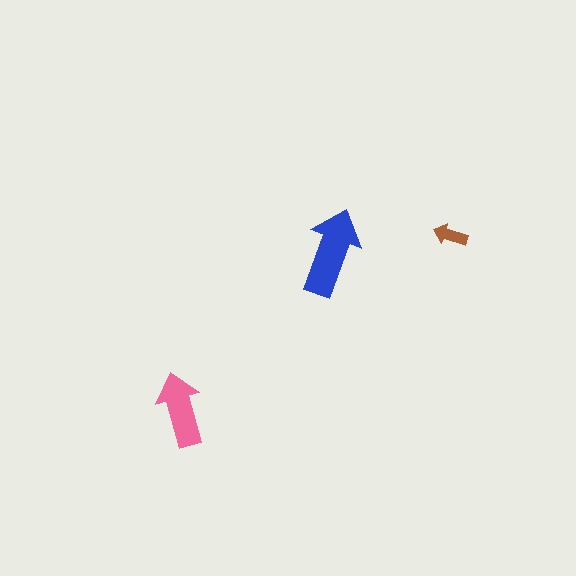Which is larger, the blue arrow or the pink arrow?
The blue one.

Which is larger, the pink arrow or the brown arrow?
The pink one.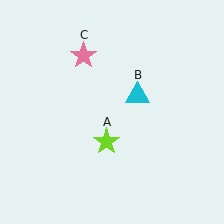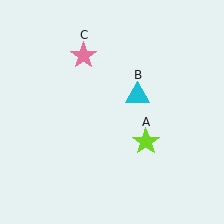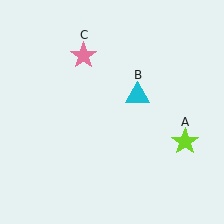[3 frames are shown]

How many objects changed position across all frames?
1 object changed position: lime star (object A).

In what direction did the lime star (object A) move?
The lime star (object A) moved right.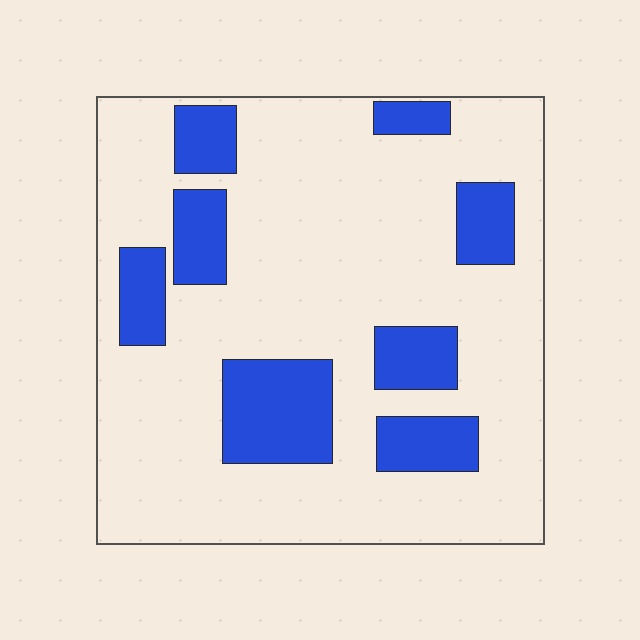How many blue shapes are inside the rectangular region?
8.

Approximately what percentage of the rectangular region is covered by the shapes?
Approximately 20%.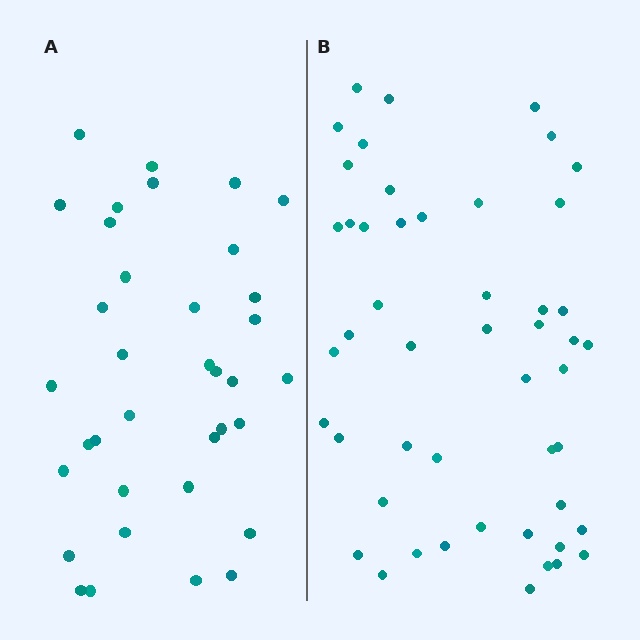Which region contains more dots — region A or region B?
Region B (the right region) has more dots.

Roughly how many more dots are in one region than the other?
Region B has approximately 15 more dots than region A.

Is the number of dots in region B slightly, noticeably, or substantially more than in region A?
Region B has noticeably more, but not dramatically so. The ratio is roughly 1.4 to 1.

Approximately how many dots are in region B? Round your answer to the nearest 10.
About 50 dots. (The exact count is 49, which rounds to 50.)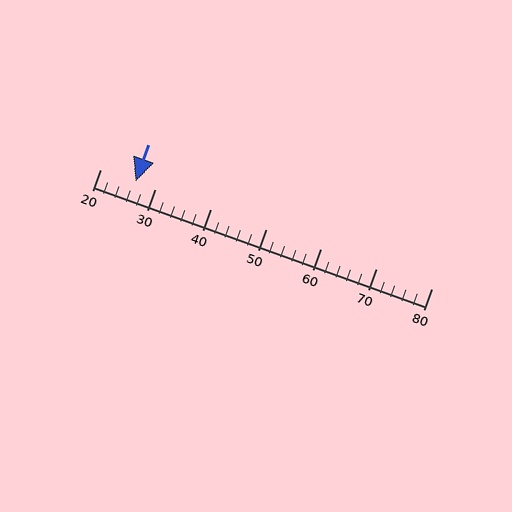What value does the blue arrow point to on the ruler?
The blue arrow points to approximately 26.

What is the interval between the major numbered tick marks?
The major tick marks are spaced 10 units apart.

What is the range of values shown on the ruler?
The ruler shows values from 20 to 80.